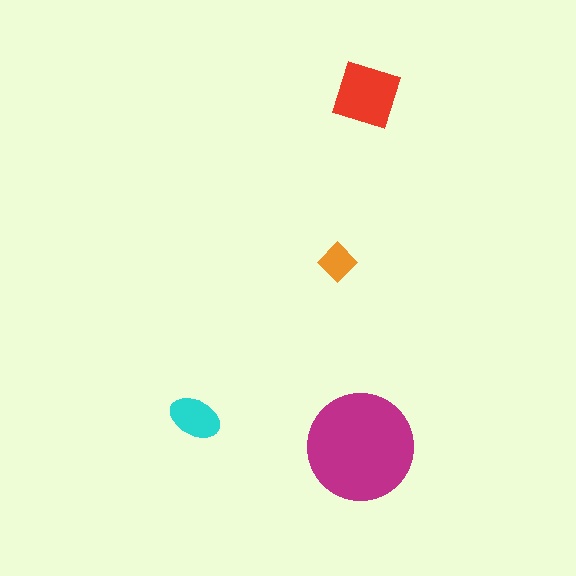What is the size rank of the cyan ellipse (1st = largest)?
3rd.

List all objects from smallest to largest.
The orange diamond, the cyan ellipse, the red square, the magenta circle.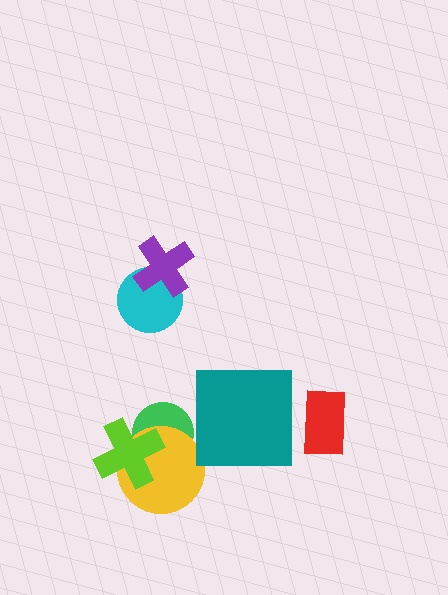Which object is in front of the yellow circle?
The lime cross is in front of the yellow circle.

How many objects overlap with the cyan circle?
1 object overlaps with the cyan circle.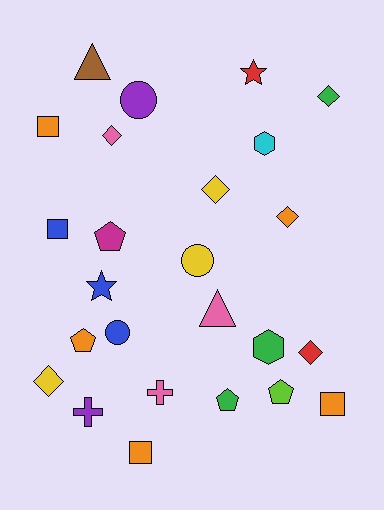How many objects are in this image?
There are 25 objects.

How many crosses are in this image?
There are 2 crosses.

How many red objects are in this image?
There are 2 red objects.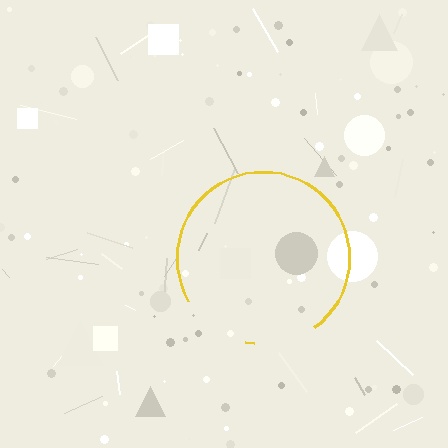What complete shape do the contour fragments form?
The contour fragments form a circle.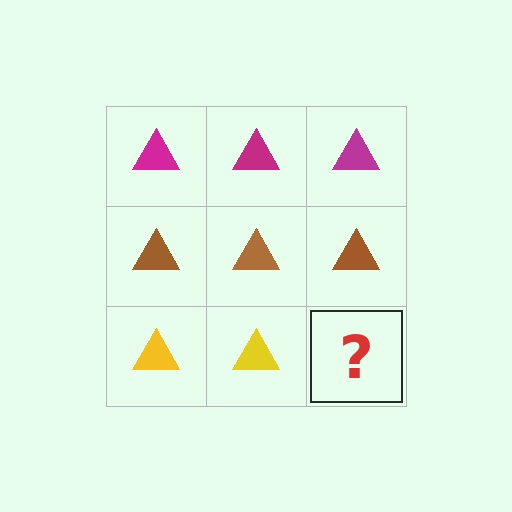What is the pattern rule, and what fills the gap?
The rule is that each row has a consistent color. The gap should be filled with a yellow triangle.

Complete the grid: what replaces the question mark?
The question mark should be replaced with a yellow triangle.